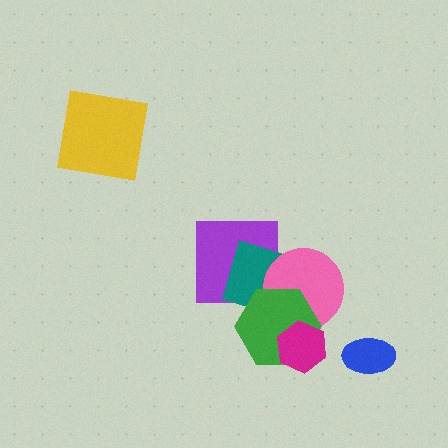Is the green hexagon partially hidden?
Yes, it is partially covered by another shape.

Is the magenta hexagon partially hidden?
No, no other shape covers it.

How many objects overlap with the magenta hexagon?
2 objects overlap with the magenta hexagon.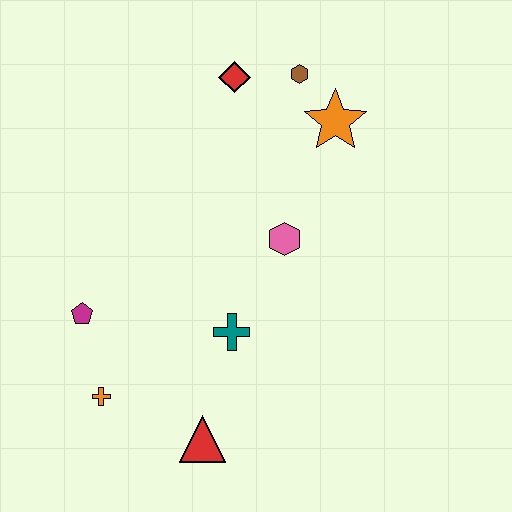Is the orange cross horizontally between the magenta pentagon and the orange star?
Yes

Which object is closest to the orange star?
The brown hexagon is closest to the orange star.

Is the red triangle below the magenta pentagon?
Yes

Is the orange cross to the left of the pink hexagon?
Yes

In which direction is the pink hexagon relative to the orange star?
The pink hexagon is below the orange star.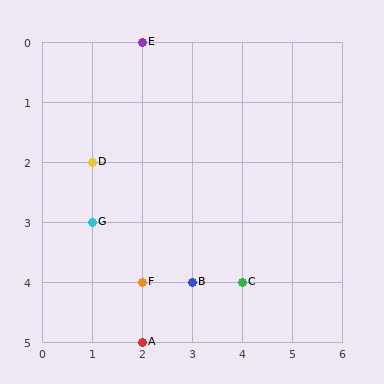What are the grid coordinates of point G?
Point G is at grid coordinates (1, 3).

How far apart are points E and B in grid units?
Points E and B are 1 column and 4 rows apart (about 4.1 grid units diagonally).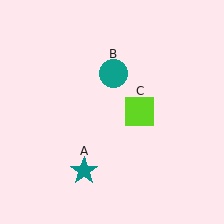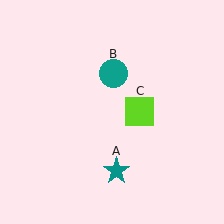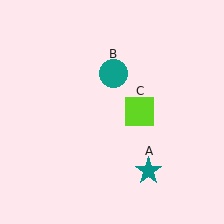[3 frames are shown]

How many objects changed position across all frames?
1 object changed position: teal star (object A).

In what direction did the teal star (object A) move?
The teal star (object A) moved right.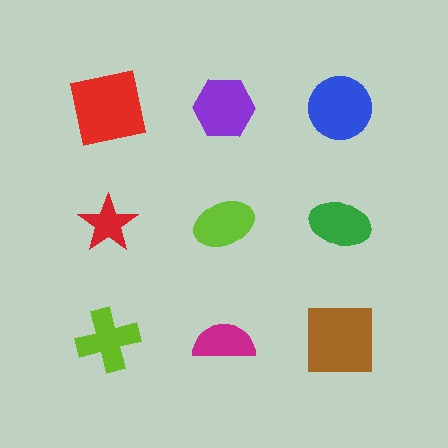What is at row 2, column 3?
A green ellipse.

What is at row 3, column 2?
A magenta semicircle.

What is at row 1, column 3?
A blue circle.